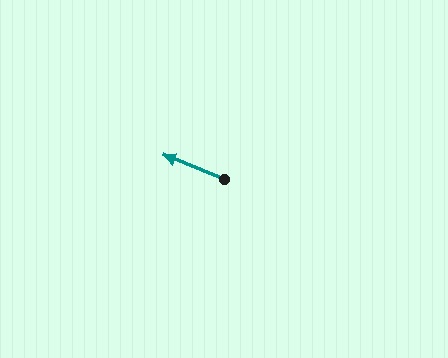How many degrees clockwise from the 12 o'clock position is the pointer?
Approximately 292 degrees.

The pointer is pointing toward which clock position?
Roughly 10 o'clock.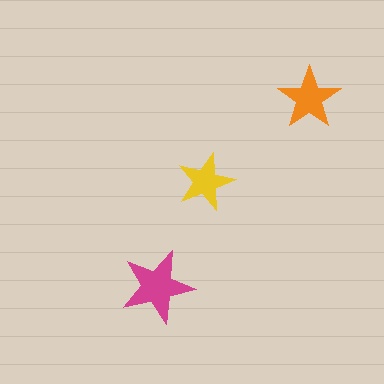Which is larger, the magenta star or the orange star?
The magenta one.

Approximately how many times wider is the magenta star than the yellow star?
About 1.5 times wider.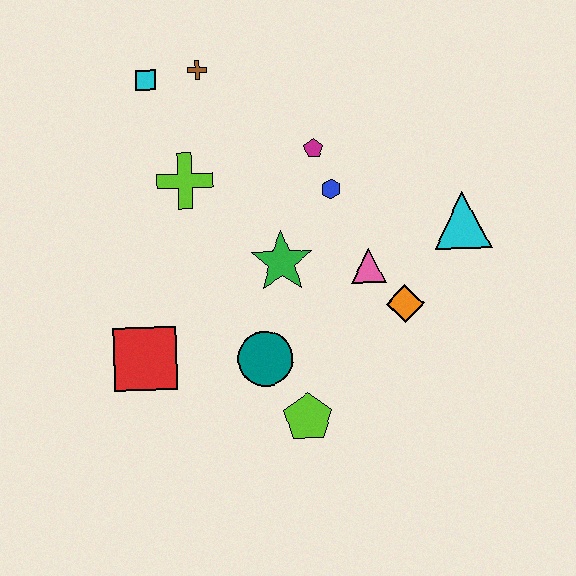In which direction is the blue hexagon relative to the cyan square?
The blue hexagon is to the right of the cyan square.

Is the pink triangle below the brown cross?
Yes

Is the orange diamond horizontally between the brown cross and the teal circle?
No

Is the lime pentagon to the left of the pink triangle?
Yes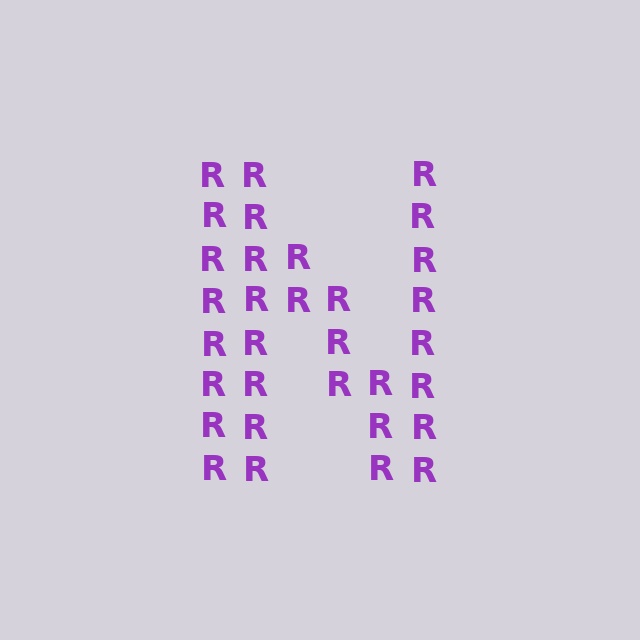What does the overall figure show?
The overall figure shows the letter N.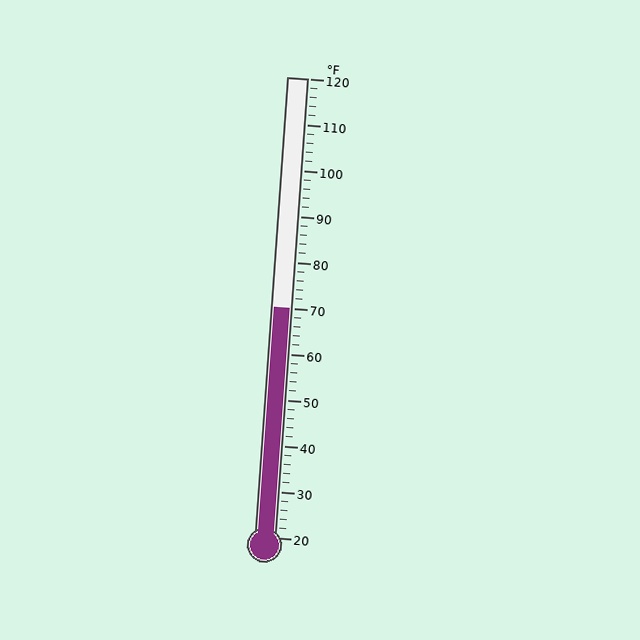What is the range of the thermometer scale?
The thermometer scale ranges from 20°F to 120°F.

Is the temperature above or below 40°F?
The temperature is above 40°F.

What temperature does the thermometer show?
The thermometer shows approximately 70°F.